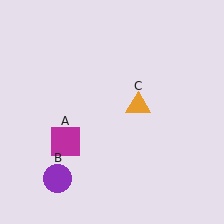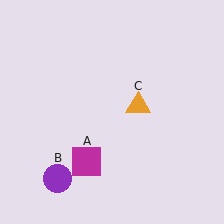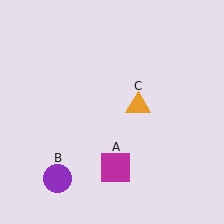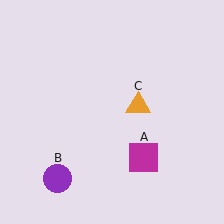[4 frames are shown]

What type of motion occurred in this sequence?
The magenta square (object A) rotated counterclockwise around the center of the scene.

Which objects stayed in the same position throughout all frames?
Purple circle (object B) and orange triangle (object C) remained stationary.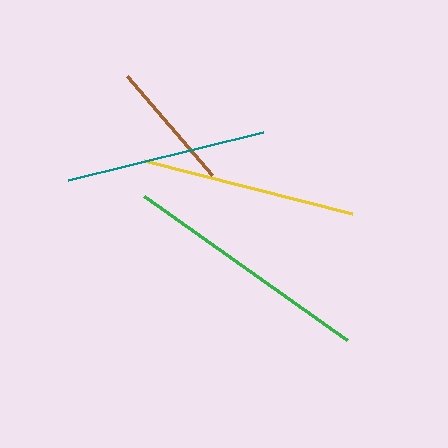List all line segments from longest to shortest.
From longest to shortest: green, yellow, teal, brown.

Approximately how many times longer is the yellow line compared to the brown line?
The yellow line is approximately 1.6 times the length of the brown line.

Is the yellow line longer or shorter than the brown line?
The yellow line is longer than the brown line.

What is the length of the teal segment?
The teal segment is approximately 201 pixels long.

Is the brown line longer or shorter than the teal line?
The teal line is longer than the brown line.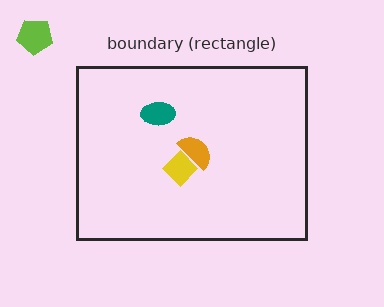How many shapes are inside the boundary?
3 inside, 1 outside.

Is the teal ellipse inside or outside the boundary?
Inside.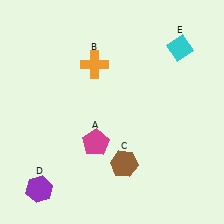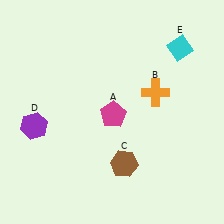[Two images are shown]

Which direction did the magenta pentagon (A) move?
The magenta pentagon (A) moved up.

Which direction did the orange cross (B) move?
The orange cross (B) moved right.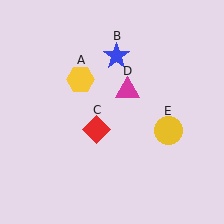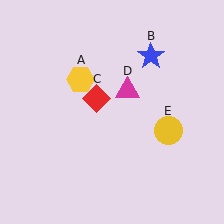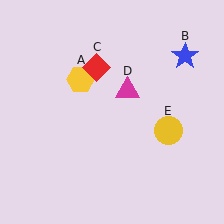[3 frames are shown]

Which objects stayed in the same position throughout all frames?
Yellow hexagon (object A) and magenta triangle (object D) and yellow circle (object E) remained stationary.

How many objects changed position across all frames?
2 objects changed position: blue star (object B), red diamond (object C).